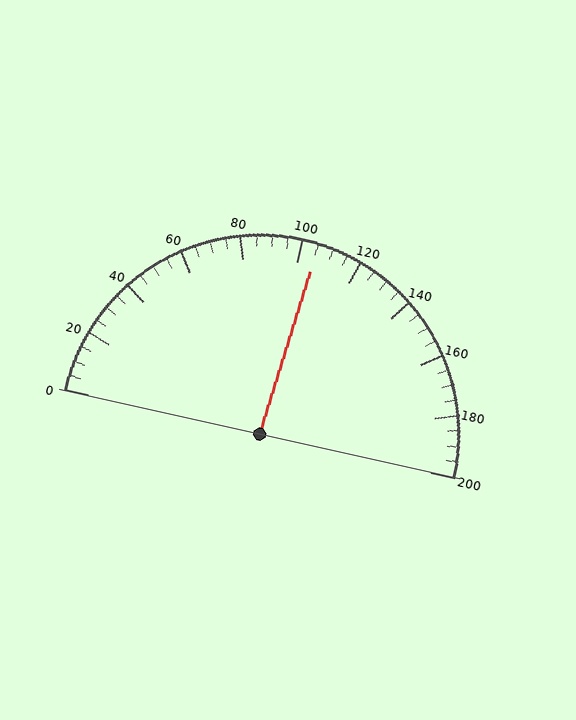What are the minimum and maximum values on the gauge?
The gauge ranges from 0 to 200.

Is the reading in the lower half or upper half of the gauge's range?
The reading is in the upper half of the range (0 to 200).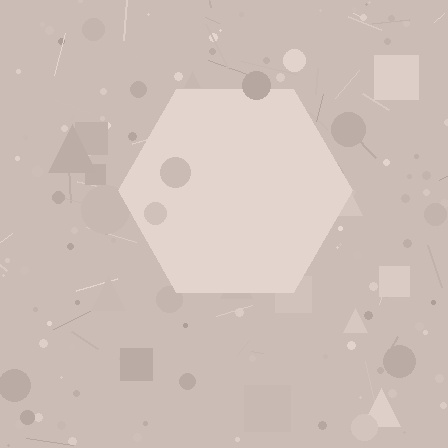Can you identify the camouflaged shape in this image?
The camouflaged shape is a hexagon.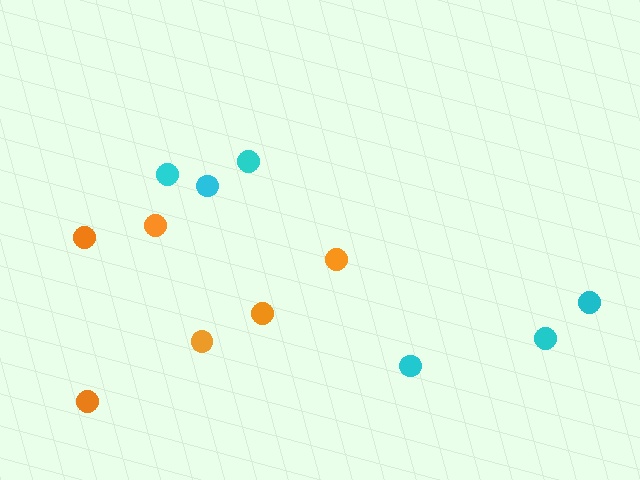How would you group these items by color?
There are 2 groups: one group of orange circles (6) and one group of cyan circles (6).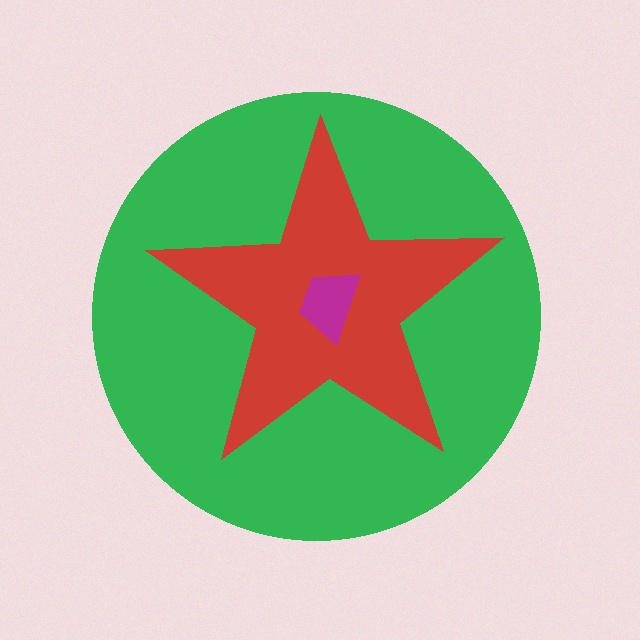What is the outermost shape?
The green circle.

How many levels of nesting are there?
3.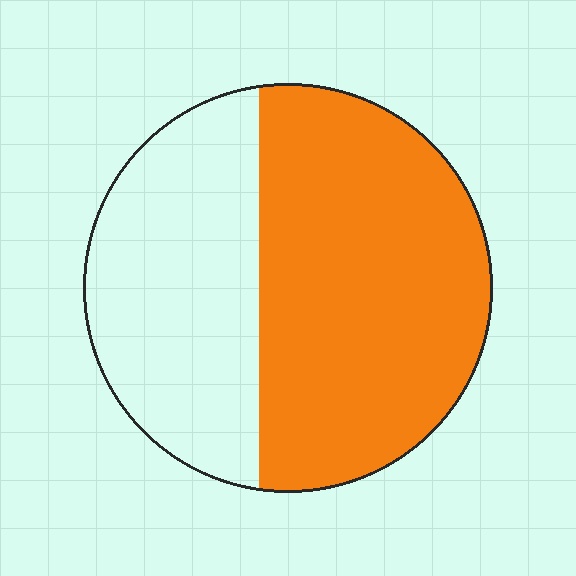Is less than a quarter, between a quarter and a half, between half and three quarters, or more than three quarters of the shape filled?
Between half and three quarters.